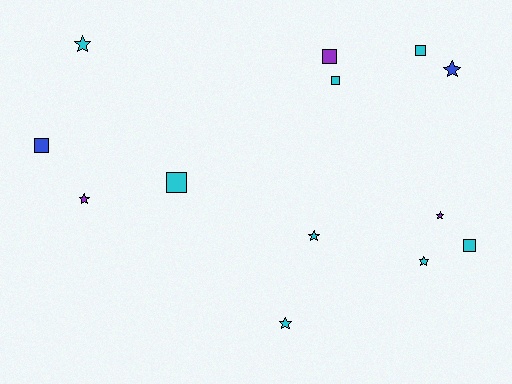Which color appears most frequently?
Cyan, with 8 objects.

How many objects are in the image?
There are 13 objects.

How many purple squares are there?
There is 1 purple square.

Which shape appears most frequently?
Star, with 7 objects.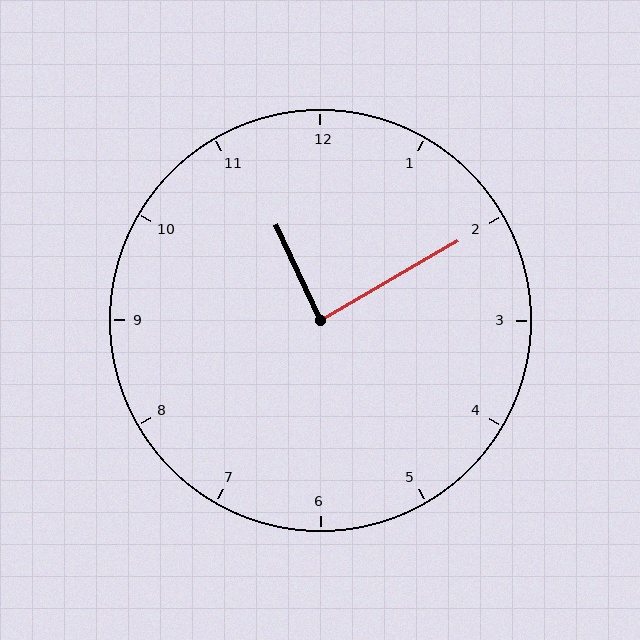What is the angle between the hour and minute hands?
Approximately 85 degrees.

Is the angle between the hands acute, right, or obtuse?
It is right.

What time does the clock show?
11:10.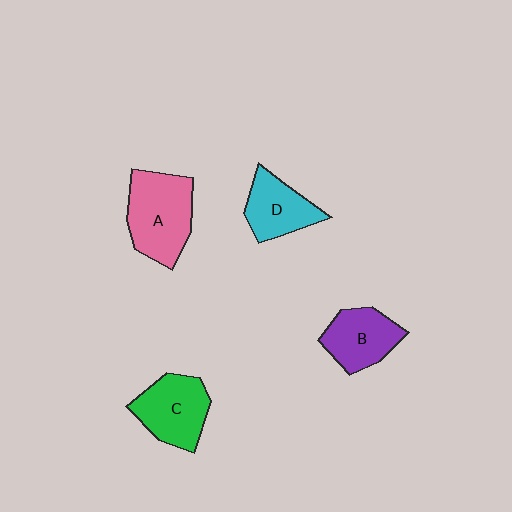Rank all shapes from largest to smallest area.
From largest to smallest: A (pink), C (green), B (purple), D (cyan).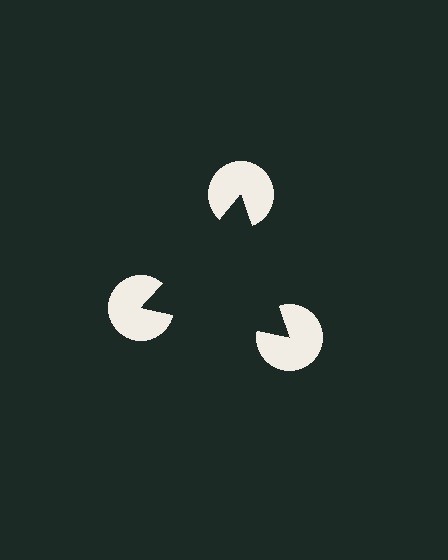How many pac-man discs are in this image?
There are 3 — one at each vertex of the illusory triangle.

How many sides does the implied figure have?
3 sides.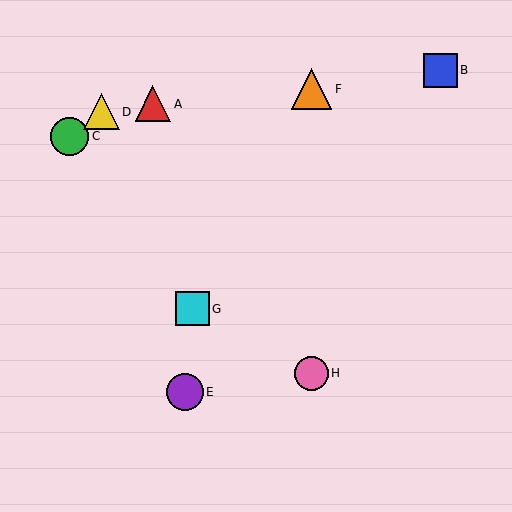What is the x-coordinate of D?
Object D is at x≈101.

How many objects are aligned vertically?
2 objects (F, H) are aligned vertically.